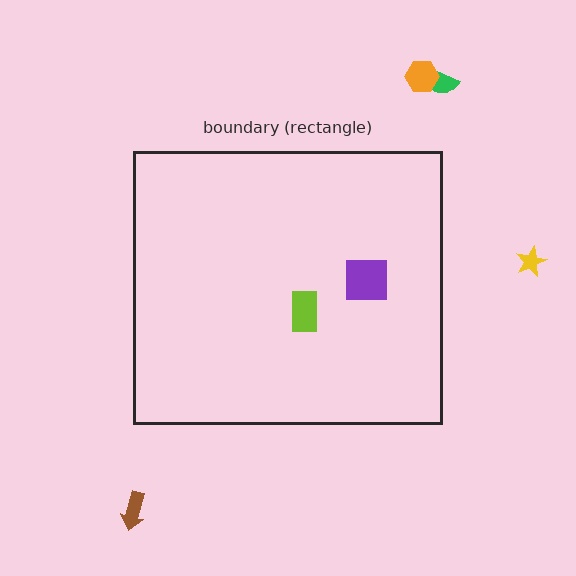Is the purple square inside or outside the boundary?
Inside.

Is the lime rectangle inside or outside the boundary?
Inside.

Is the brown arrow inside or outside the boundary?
Outside.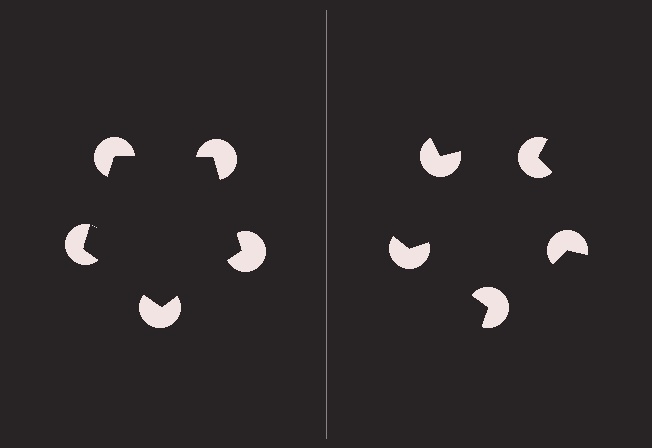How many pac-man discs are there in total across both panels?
10 — 5 on each side.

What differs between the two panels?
The pac-man discs are positioned identically on both sides; only the wedge orientations differ. On the left they align to a pentagon; on the right they are misaligned.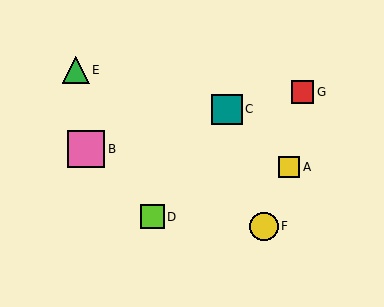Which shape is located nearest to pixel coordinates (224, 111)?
The teal square (labeled C) at (227, 109) is nearest to that location.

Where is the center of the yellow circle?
The center of the yellow circle is at (264, 226).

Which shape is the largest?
The pink square (labeled B) is the largest.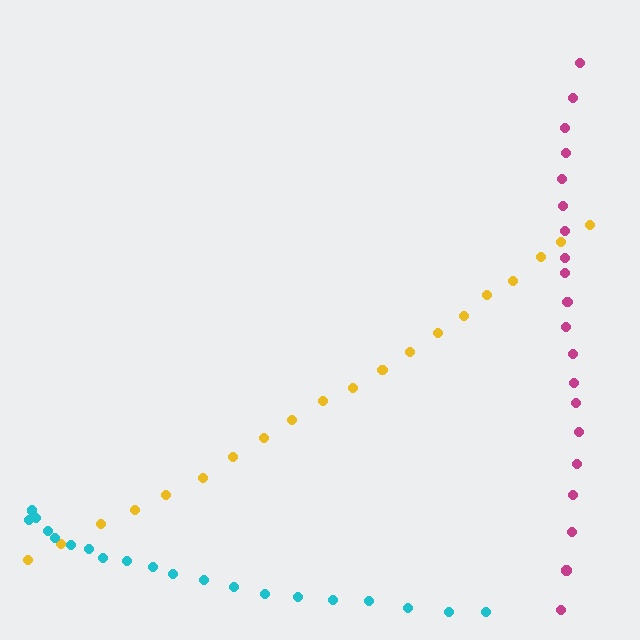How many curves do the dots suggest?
There are 3 distinct paths.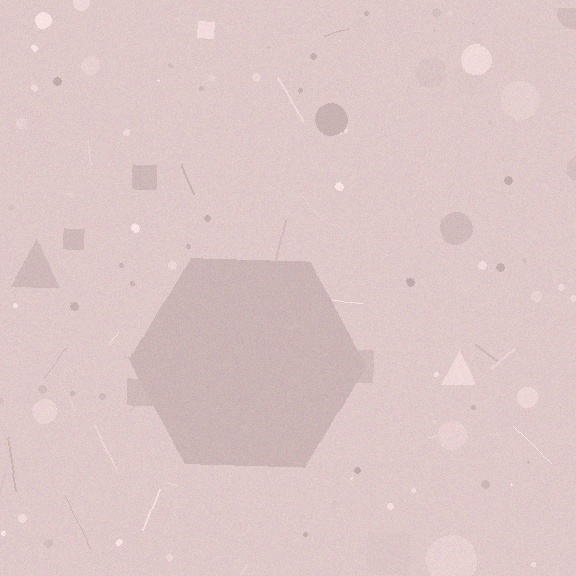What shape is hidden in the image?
A hexagon is hidden in the image.